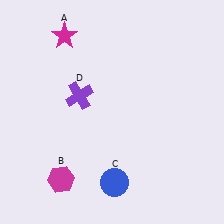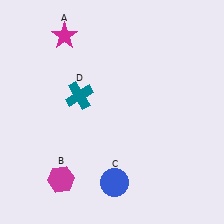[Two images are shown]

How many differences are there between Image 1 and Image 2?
There is 1 difference between the two images.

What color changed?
The cross (D) changed from purple in Image 1 to teal in Image 2.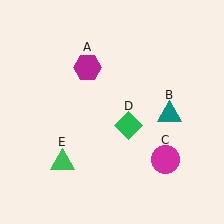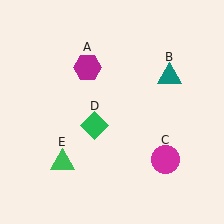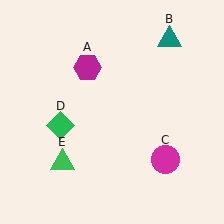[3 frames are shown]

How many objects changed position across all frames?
2 objects changed position: teal triangle (object B), green diamond (object D).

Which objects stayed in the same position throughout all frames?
Magenta hexagon (object A) and magenta circle (object C) and green triangle (object E) remained stationary.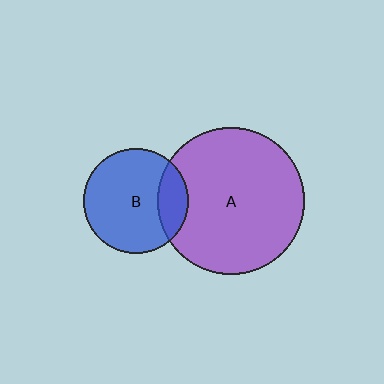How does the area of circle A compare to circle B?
Approximately 2.0 times.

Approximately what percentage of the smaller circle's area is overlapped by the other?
Approximately 20%.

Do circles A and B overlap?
Yes.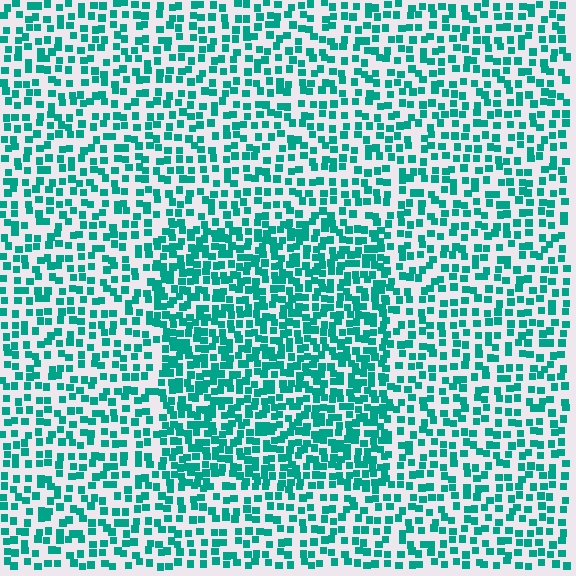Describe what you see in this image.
The image contains small teal elements arranged at two different densities. A rectangle-shaped region is visible where the elements are more densely packed than the surrounding area.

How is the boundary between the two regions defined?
The boundary is defined by a change in element density (approximately 1.7x ratio). All elements are the same color, size, and shape.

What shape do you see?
I see a rectangle.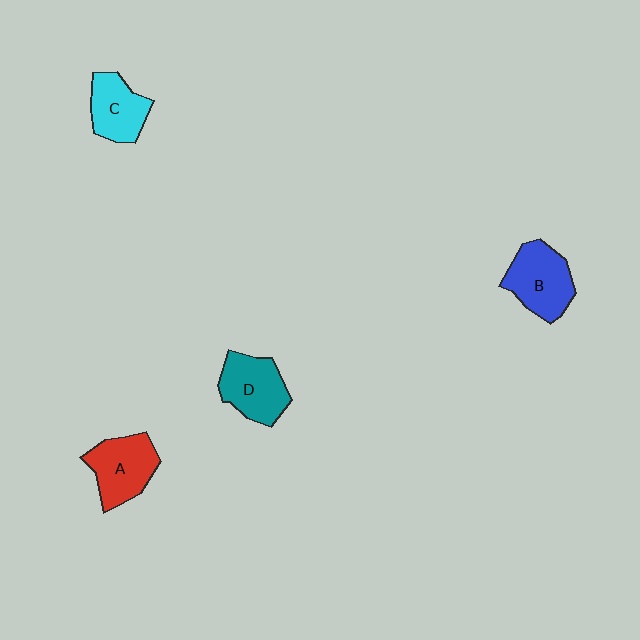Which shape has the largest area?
Shape B (blue).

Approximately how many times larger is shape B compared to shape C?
Approximately 1.2 times.